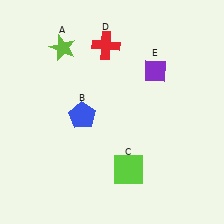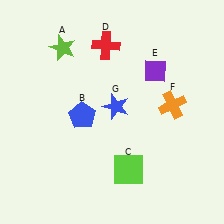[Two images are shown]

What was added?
An orange cross (F), a blue star (G) were added in Image 2.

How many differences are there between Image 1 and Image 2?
There are 2 differences between the two images.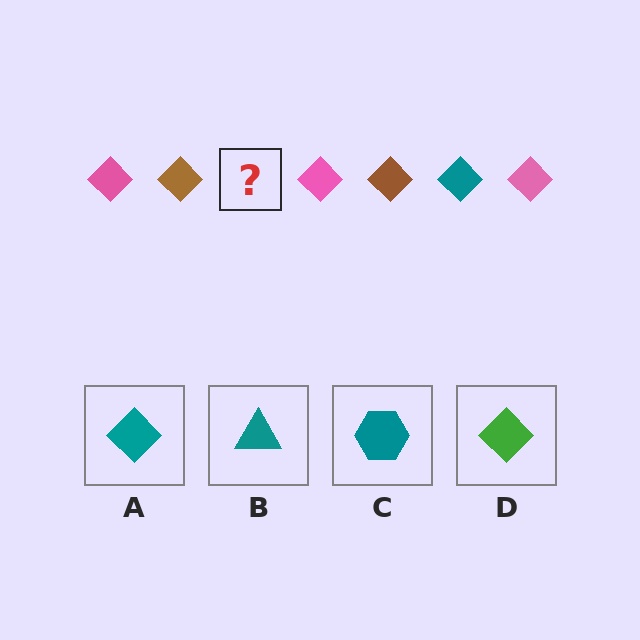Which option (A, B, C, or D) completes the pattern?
A.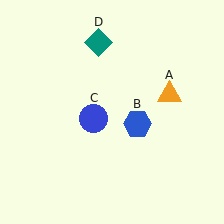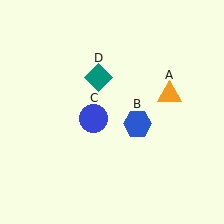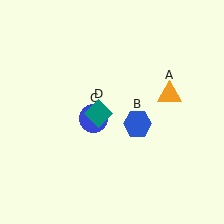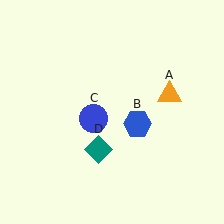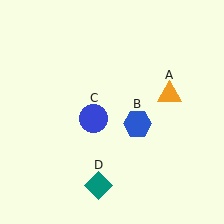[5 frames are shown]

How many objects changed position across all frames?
1 object changed position: teal diamond (object D).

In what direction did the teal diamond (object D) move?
The teal diamond (object D) moved down.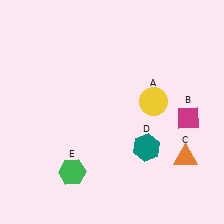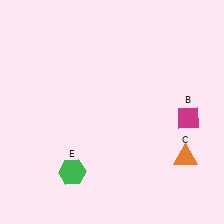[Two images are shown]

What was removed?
The teal hexagon (D), the yellow circle (A) were removed in Image 2.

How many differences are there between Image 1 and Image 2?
There are 2 differences between the two images.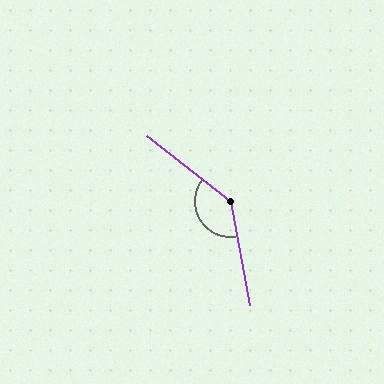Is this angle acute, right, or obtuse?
It is obtuse.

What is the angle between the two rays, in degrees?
Approximately 139 degrees.